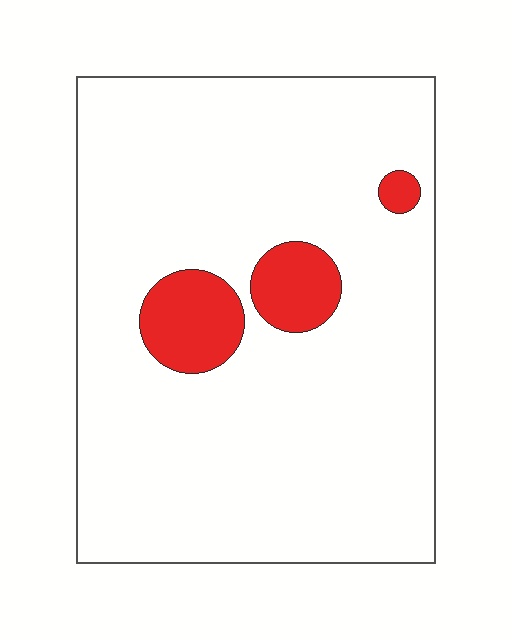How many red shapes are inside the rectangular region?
3.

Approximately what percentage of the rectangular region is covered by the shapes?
Approximately 10%.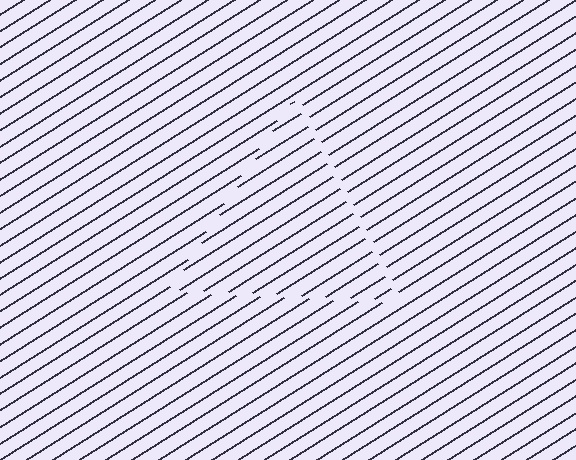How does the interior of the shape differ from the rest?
The interior of the shape contains the same grating, shifted by half a period — the contour is defined by the phase discontinuity where line-ends from the inner and outer gratings abut.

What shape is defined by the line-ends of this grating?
An illusory triangle. The interior of the shape contains the same grating, shifted by half a period — the contour is defined by the phase discontinuity where line-ends from the inner and outer gratings abut.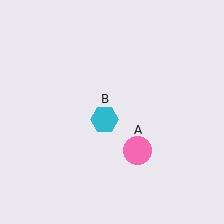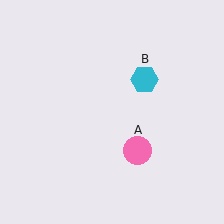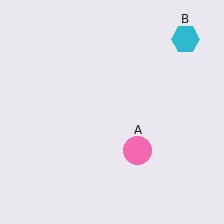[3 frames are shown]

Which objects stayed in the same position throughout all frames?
Pink circle (object A) remained stationary.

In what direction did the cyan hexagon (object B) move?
The cyan hexagon (object B) moved up and to the right.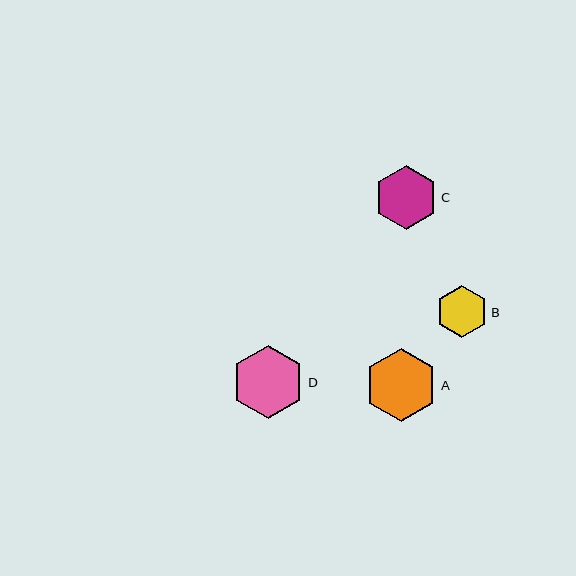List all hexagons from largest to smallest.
From largest to smallest: A, D, C, B.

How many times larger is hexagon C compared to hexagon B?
Hexagon C is approximately 1.2 times the size of hexagon B.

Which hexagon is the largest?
Hexagon A is the largest with a size of approximately 73 pixels.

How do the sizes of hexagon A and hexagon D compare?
Hexagon A and hexagon D are approximately the same size.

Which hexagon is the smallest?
Hexagon B is the smallest with a size of approximately 52 pixels.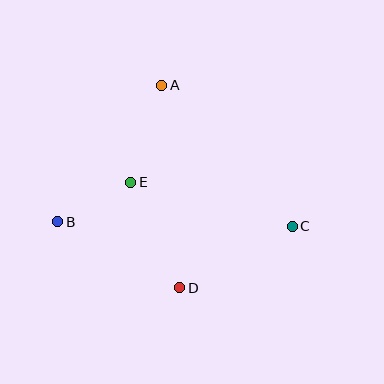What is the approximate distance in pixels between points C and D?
The distance between C and D is approximately 128 pixels.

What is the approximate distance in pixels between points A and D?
The distance between A and D is approximately 204 pixels.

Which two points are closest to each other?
Points B and E are closest to each other.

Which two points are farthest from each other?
Points B and C are farthest from each other.